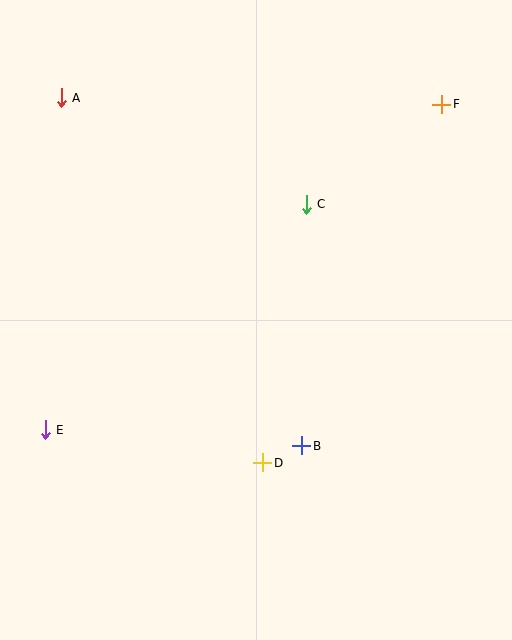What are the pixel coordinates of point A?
Point A is at (61, 98).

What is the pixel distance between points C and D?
The distance between C and D is 262 pixels.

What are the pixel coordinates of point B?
Point B is at (302, 446).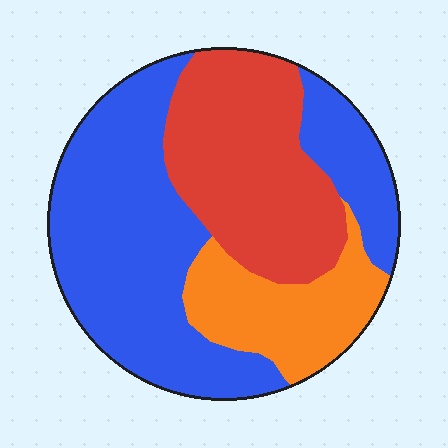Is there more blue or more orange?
Blue.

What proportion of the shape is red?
Red takes up between a quarter and a half of the shape.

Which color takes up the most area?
Blue, at roughly 50%.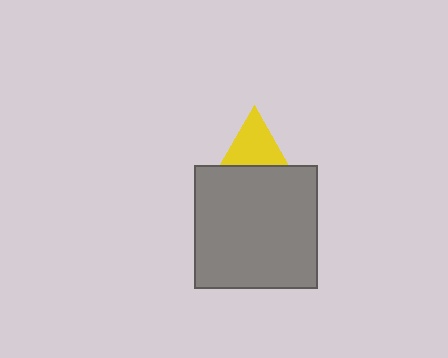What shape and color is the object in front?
The object in front is a gray square.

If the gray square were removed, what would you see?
You would see the complete yellow triangle.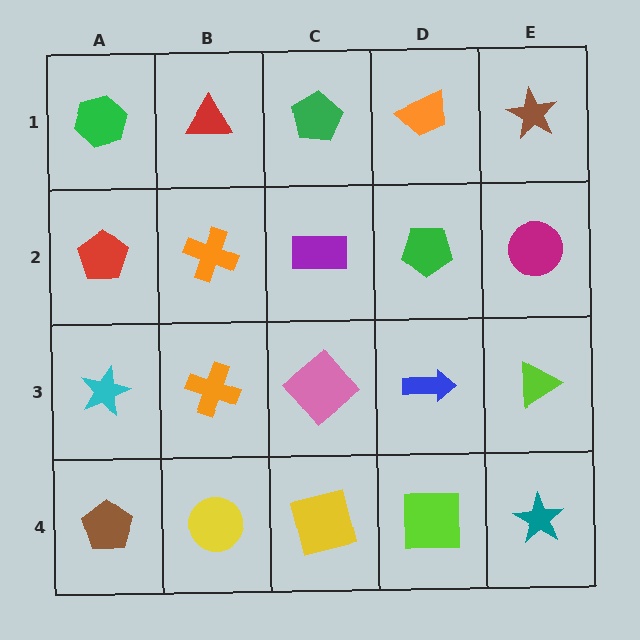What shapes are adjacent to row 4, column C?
A pink diamond (row 3, column C), a yellow circle (row 4, column B), a lime square (row 4, column D).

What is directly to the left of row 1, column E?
An orange trapezoid.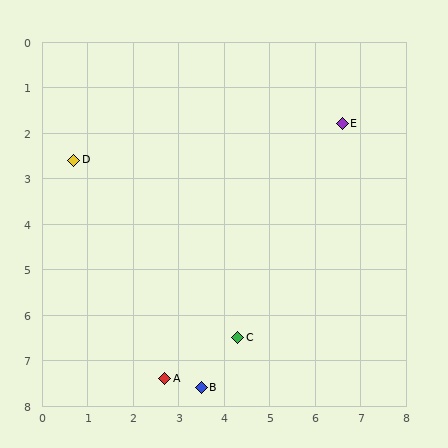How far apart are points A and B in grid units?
Points A and B are about 0.8 grid units apart.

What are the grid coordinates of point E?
Point E is at approximately (6.6, 1.8).